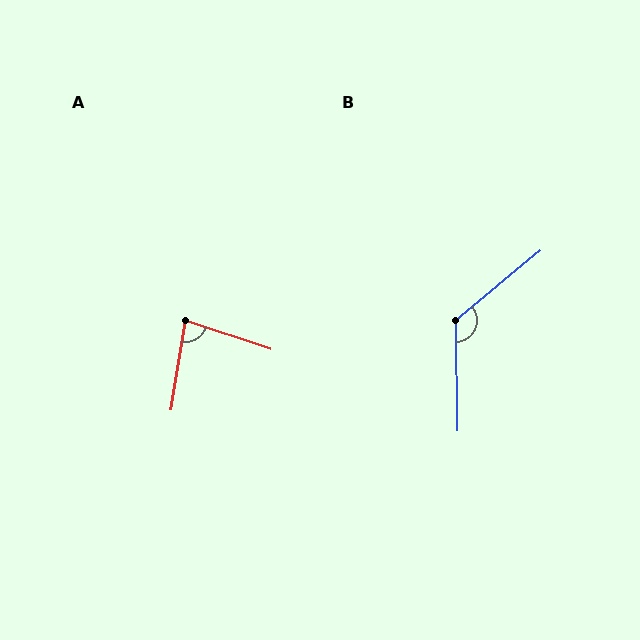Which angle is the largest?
B, at approximately 129 degrees.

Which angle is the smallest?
A, at approximately 81 degrees.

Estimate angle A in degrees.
Approximately 81 degrees.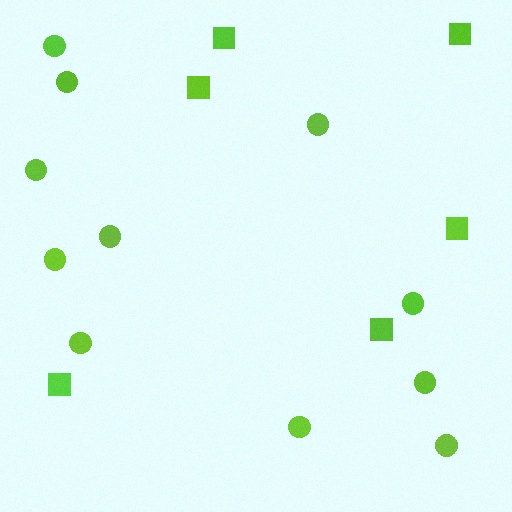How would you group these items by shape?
There are 2 groups: one group of squares (6) and one group of circles (11).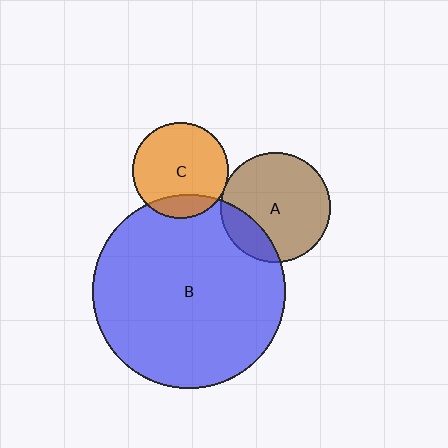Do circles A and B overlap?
Yes.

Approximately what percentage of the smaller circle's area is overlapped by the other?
Approximately 20%.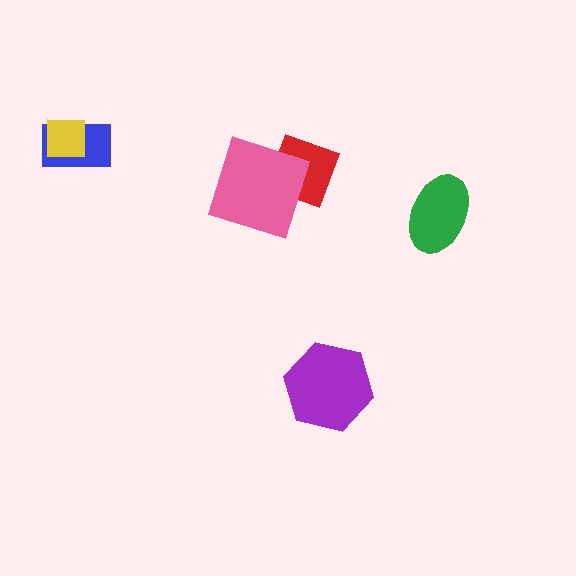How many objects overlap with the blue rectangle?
1 object overlaps with the blue rectangle.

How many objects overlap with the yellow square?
1 object overlaps with the yellow square.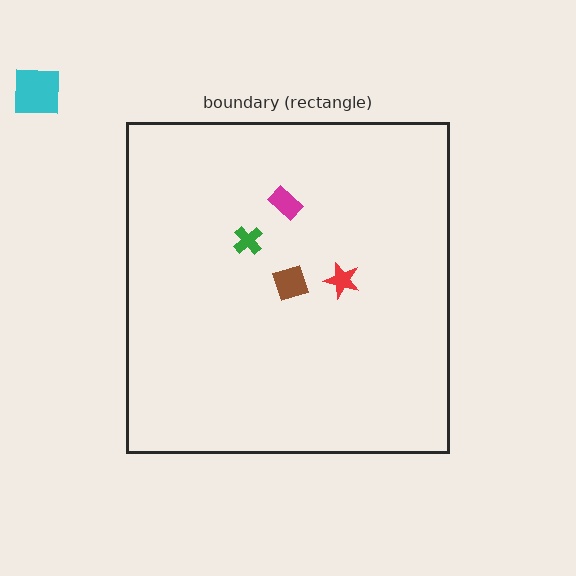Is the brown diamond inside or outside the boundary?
Inside.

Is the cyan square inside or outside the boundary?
Outside.